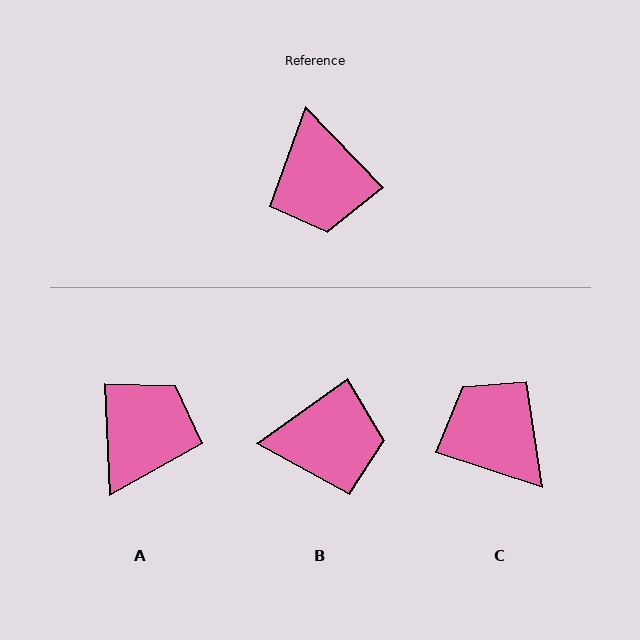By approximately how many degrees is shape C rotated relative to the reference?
Approximately 152 degrees clockwise.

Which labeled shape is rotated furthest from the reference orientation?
C, about 152 degrees away.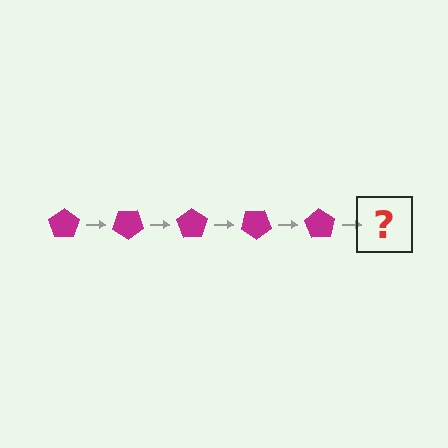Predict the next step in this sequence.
The next step is a magenta pentagon rotated 175 degrees.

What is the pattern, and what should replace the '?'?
The pattern is that the pentagon rotates 35 degrees each step. The '?' should be a magenta pentagon rotated 175 degrees.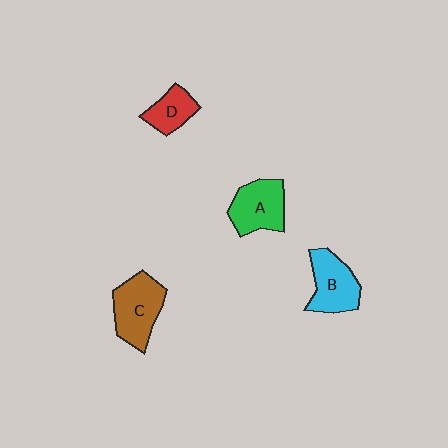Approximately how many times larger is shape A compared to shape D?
Approximately 1.5 times.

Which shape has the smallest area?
Shape D (red).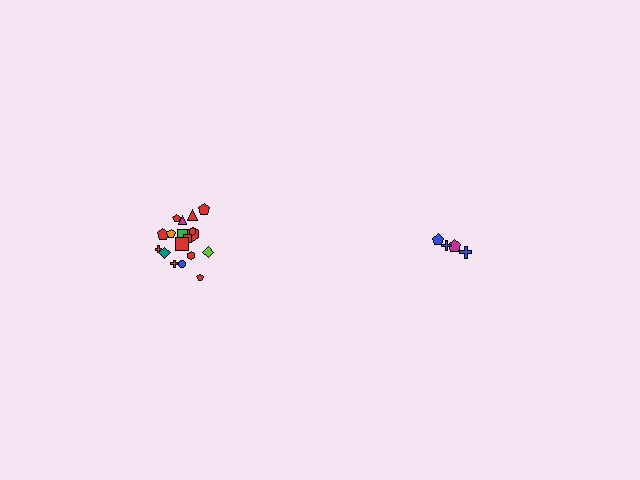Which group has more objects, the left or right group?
The left group.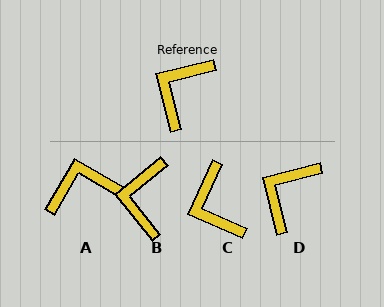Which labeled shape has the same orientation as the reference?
D.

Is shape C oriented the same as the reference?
No, it is off by about 52 degrees.